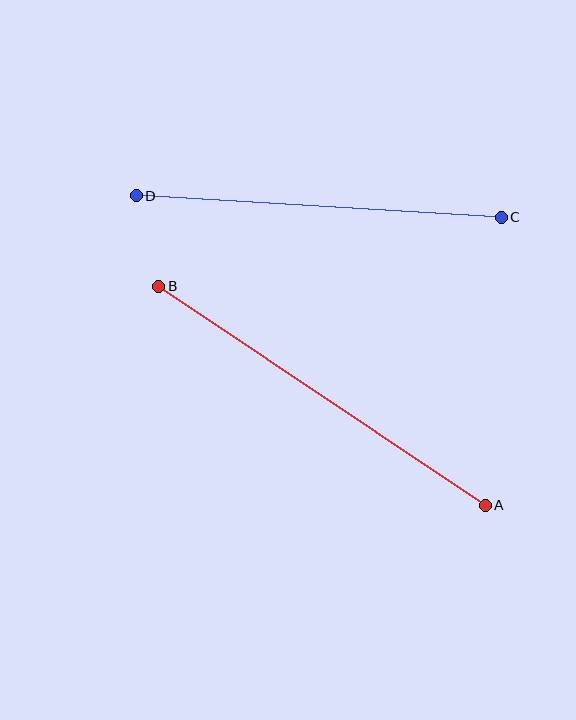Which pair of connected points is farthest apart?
Points A and B are farthest apart.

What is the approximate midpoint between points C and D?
The midpoint is at approximately (319, 207) pixels.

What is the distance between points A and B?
The distance is approximately 393 pixels.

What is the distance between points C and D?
The distance is approximately 366 pixels.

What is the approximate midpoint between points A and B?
The midpoint is at approximately (322, 396) pixels.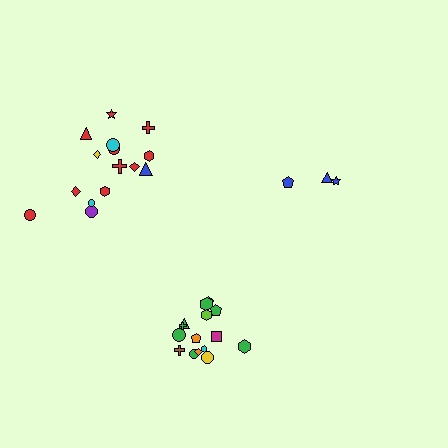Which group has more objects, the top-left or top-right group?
The top-left group.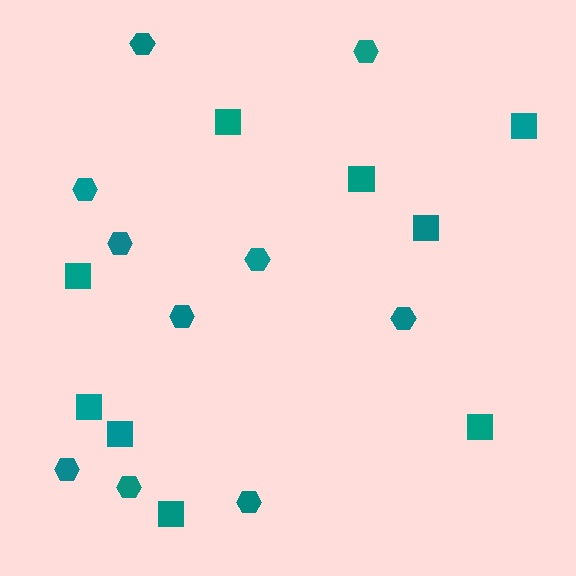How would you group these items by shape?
There are 2 groups: one group of hexagons (10) and one group of squares (9).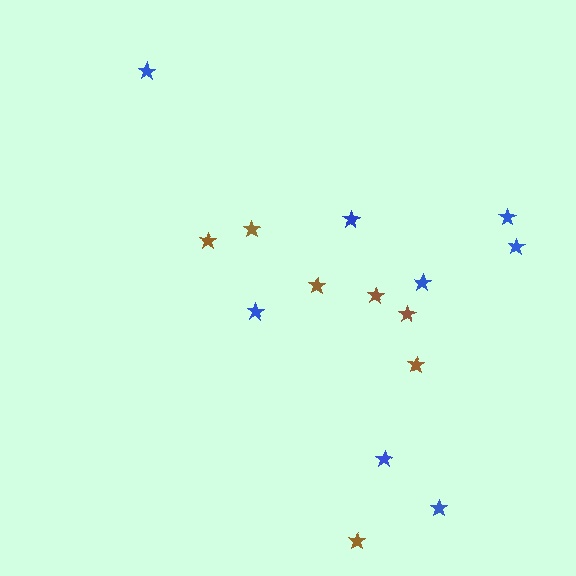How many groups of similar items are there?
There are 2 groups: one group of blue stars (8) and one group of brown stars (7).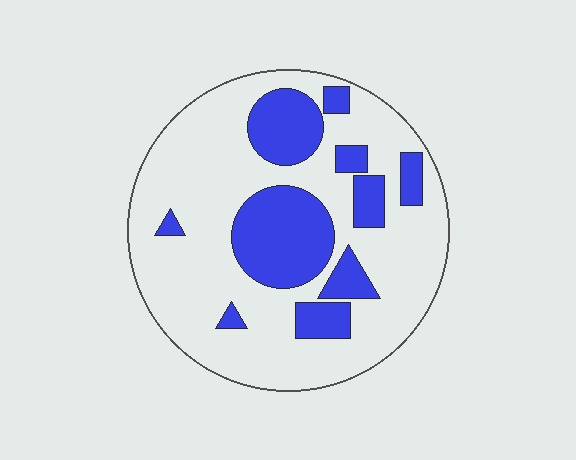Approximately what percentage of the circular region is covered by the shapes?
Approximately 30%.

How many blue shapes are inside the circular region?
10.